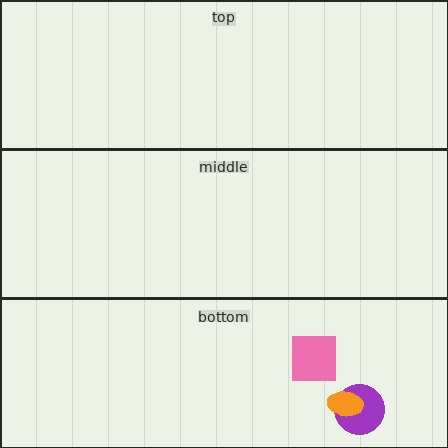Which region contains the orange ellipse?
The bottom region.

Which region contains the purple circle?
The bottom region.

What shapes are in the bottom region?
The pink square, the purple circle, the orange ellipse.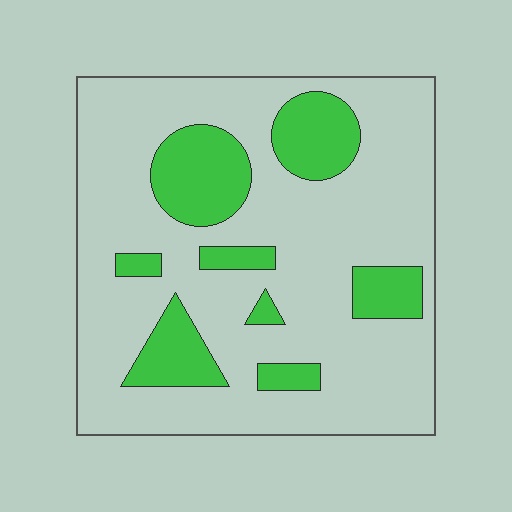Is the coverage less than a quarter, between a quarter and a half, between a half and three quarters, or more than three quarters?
Less than a quarter.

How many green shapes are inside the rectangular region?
8.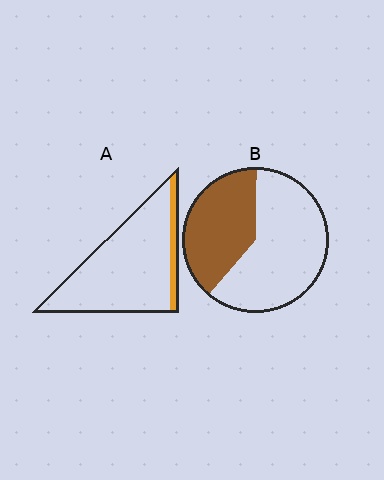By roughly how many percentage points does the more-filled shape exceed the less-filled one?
By roughly 25 percentage points (B over A).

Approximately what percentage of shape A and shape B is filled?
A is approximately 10% and B is approximately 40%.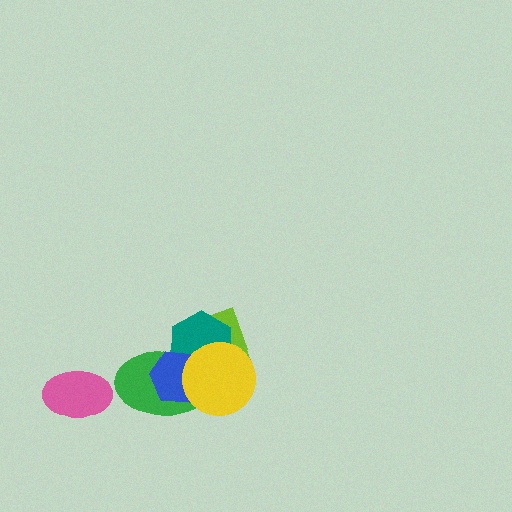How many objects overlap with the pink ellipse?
0 objects overlap with the pink ellipse.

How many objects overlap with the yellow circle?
4 objects overlap with the yellow circle.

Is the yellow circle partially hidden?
No, no other shape covers it.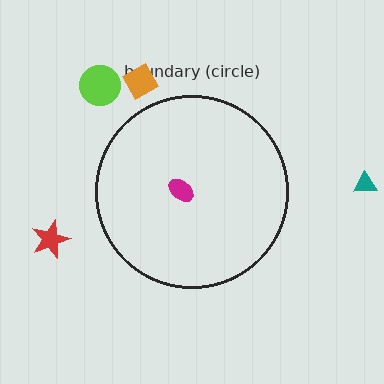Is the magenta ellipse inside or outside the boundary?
Inside.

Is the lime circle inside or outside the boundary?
Outside.